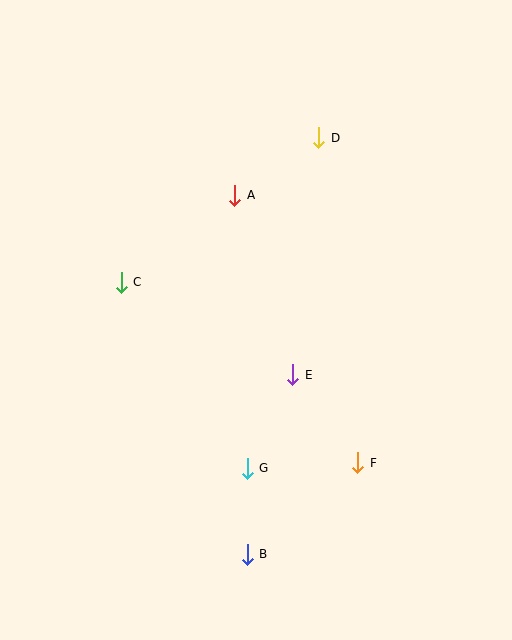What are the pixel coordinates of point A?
Point A is at (235, 195).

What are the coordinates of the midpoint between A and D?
The midpoint between A and D is at (277, 167).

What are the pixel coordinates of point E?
Point E is at (293, 375).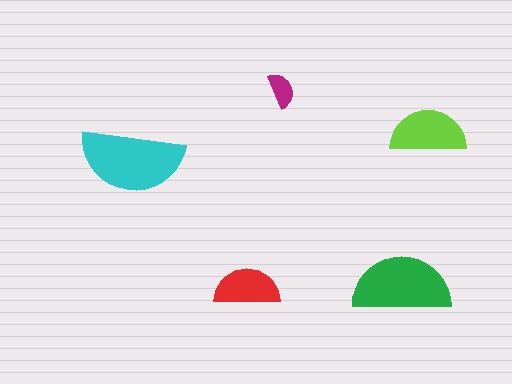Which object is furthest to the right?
The lime semicircle is rightmost.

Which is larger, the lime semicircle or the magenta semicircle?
The lime one.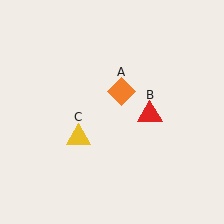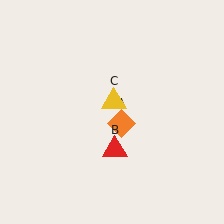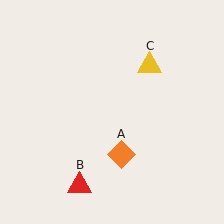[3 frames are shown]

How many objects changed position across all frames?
3 objects changed position: orange diamond (object A), red triangle (object B), yellow triangle (object C).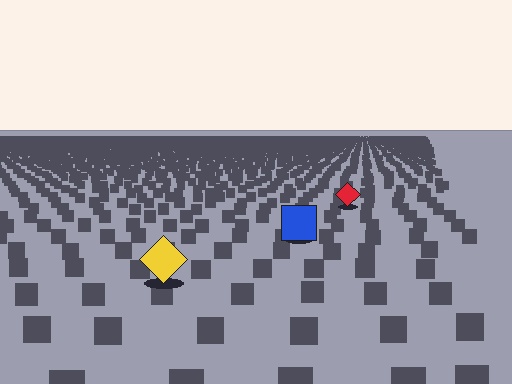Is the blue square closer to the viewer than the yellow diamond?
No. The yellow diamond is closer — you can tell from the texture gradient: the ground texture is coarser near it.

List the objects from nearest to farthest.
From nearest to farthest: the yellow diamond, the blue square, the red diamond.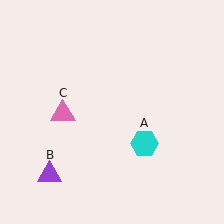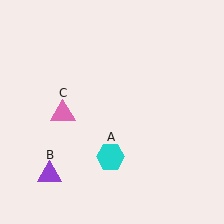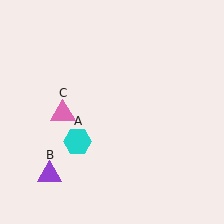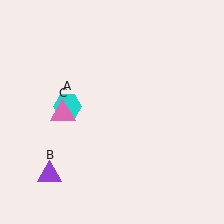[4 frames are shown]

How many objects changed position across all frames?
1 object changed position: cyan hexagon (object A).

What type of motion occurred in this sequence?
The cyan hexagon (object A) rotated clockwise around the center of the scene.